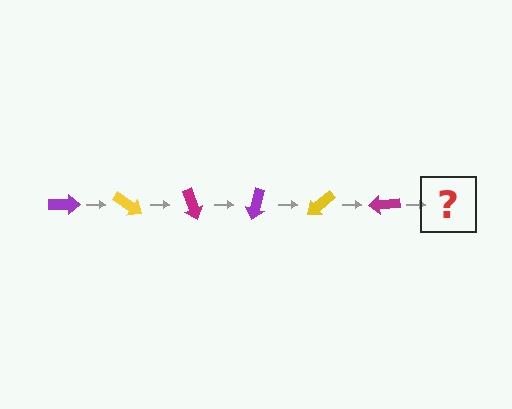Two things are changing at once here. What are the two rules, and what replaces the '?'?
The two rules are that it rotates 35 degrees each step and the color cycles through purple, yellow, and magenta. The '?' should be a purple arrow, rotated 210 degrees from the start.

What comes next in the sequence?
The next element should be a purple arrow, rotated 210 degrees from the start.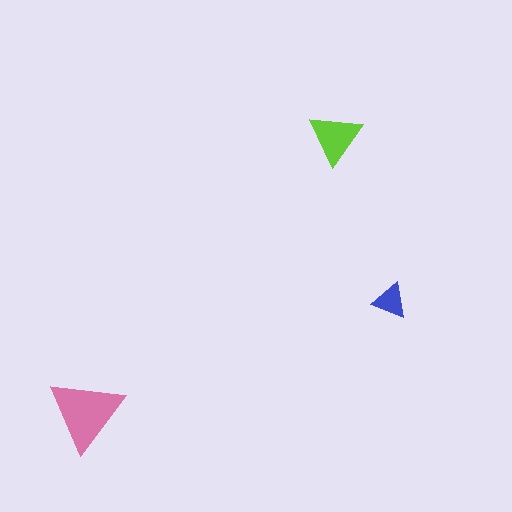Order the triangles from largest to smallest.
the pink one, the lime one, the blue one.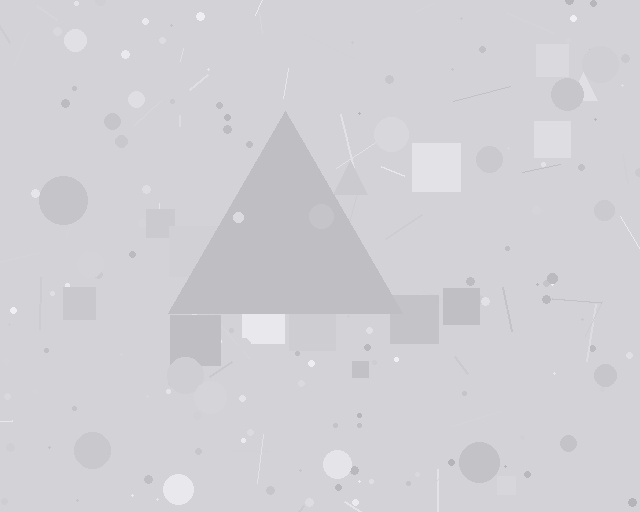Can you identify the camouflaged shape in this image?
The camouflaged shape is a triangle.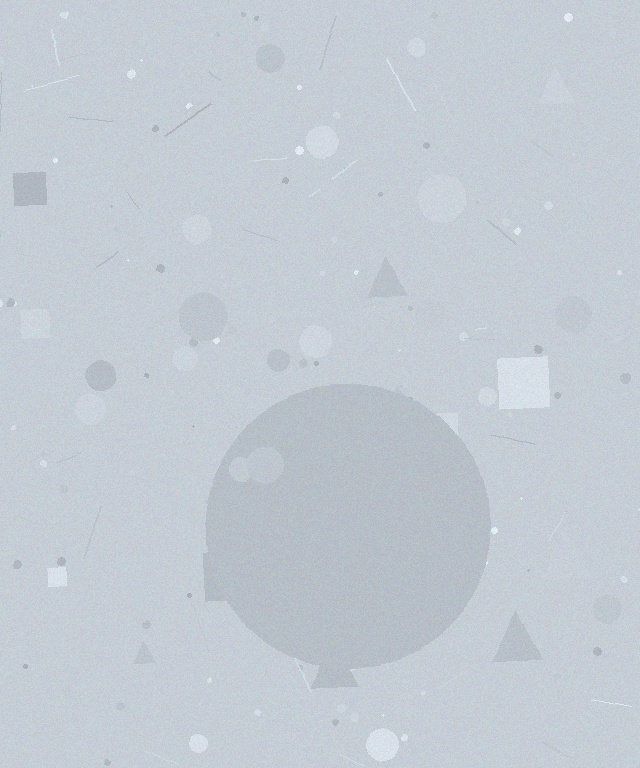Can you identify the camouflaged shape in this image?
The camouflaged shape is a circle.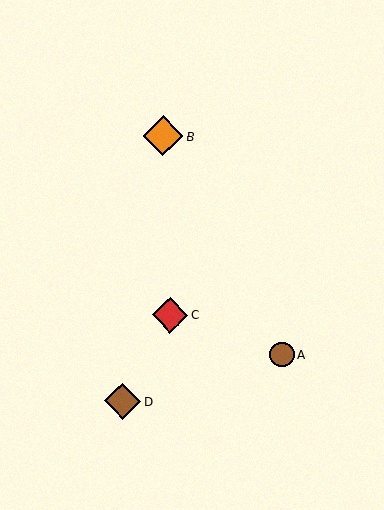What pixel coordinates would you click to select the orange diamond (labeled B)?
Click at (163, 136) to select the orange diamond B.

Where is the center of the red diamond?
The center of the red diamond is at (170, 315).